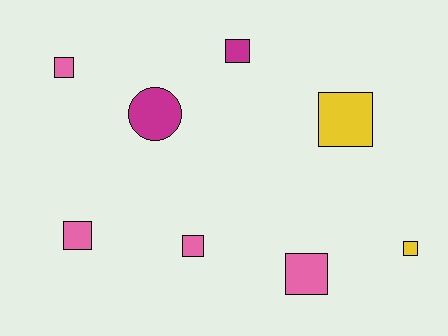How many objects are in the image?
There are 8 objects.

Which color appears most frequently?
Pink, with 4 objects.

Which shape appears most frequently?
Square, with 7 objects.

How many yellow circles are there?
There are no yellow circles.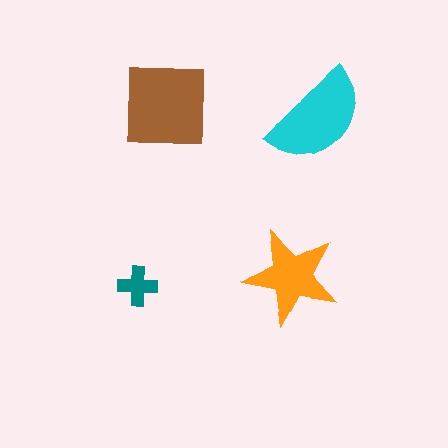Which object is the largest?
The brown square.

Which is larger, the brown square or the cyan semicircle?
The brown square.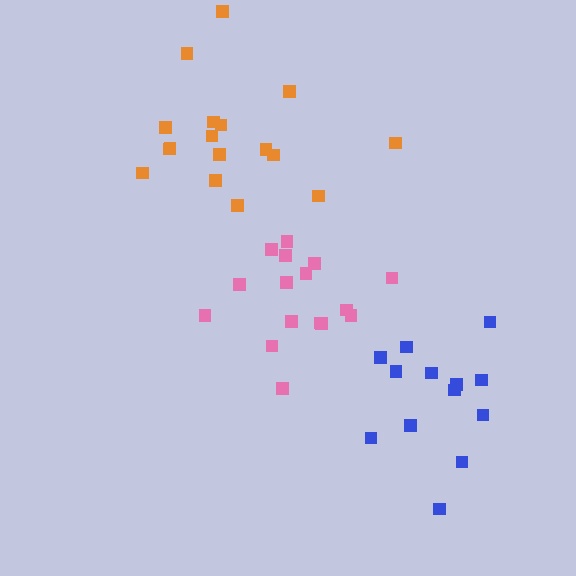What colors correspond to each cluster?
The clusters are colored: pink, blue, orange.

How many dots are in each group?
Group 1: 16 dots, Group 2: 13 dots, Group 3: 17 dots (46 total).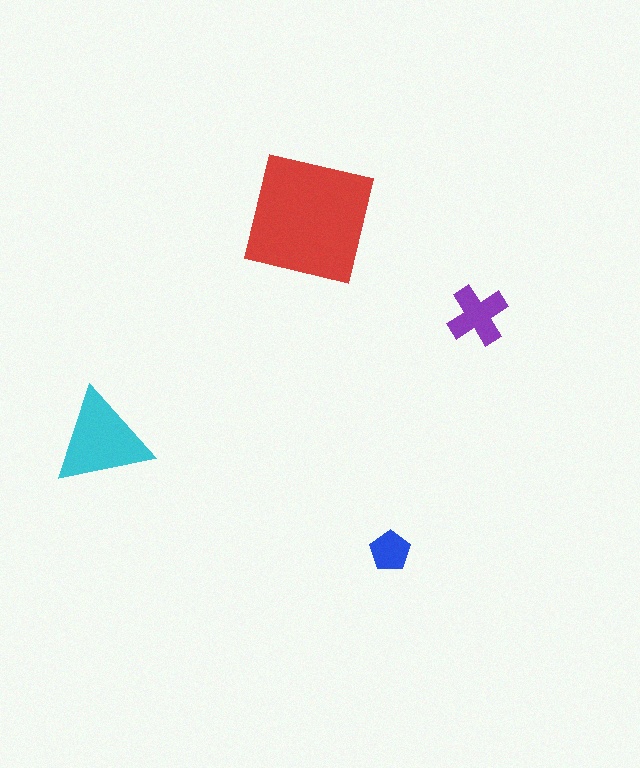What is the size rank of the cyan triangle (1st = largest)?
2nd.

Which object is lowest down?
The blue pentagon is bottommost.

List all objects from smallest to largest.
The blue pentagon, the purple cross, the cyan triangle, the red square.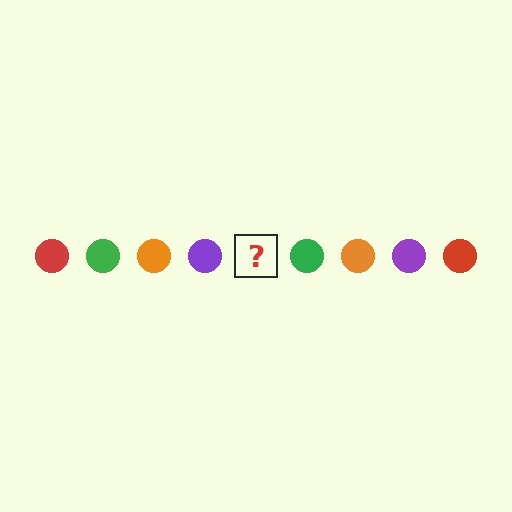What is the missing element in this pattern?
The missing element is a red circle.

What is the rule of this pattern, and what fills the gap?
The rule is that the pattern cycles through red, green, orange, purple circles. The gap should be filled with a red circle.